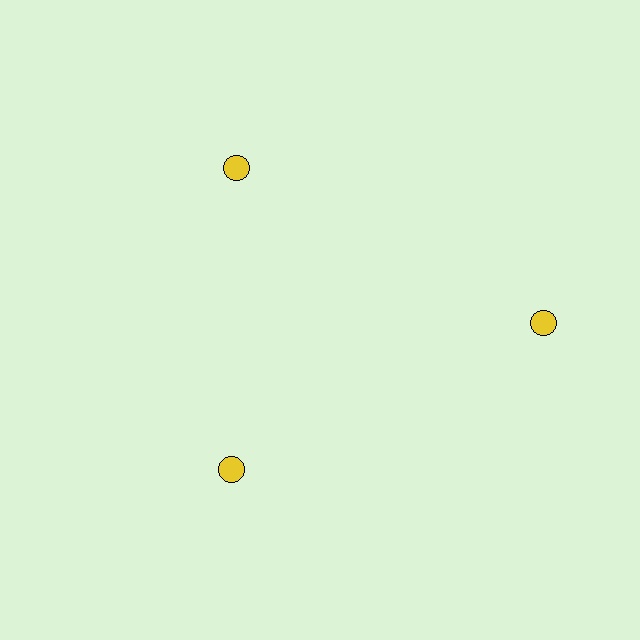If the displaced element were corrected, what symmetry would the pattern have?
It would have 3-fold rotational symmetry — the pattern would map onto itself every 120 degrees.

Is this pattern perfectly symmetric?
No. The 3 yellow circles are arranged in a ring, but one element near the 3 o'clock position is pushed outward from the center, breaking the 3-fold rotational symmetry.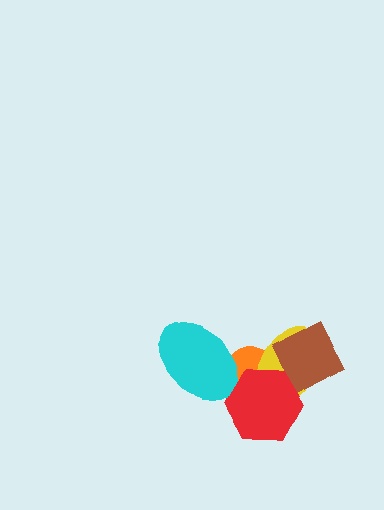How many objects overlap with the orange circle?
3 objects overlap with the orange circle.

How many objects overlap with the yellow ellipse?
3 objects overlap with the yellow ellipse.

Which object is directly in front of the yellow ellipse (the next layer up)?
The brown square is directly in front of the yellow ellipse.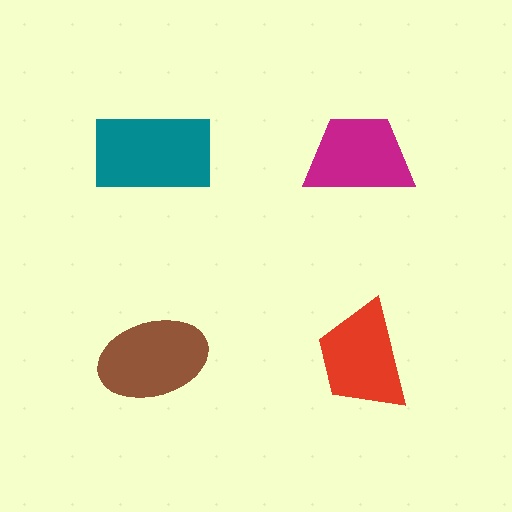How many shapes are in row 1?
2 shapes.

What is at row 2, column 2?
A red trapezoid.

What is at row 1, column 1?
A teal rectangle.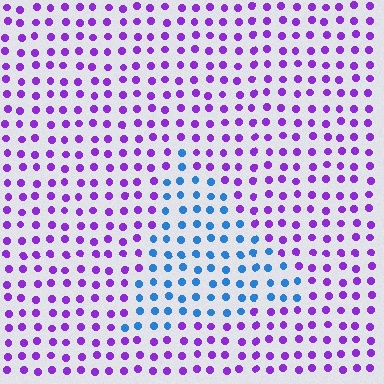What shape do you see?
I see a triangle.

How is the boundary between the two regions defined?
The boundary is defined purely by a slight shift in hue (about 67 degrees). Spacing, size, and orientation are identical on both sides.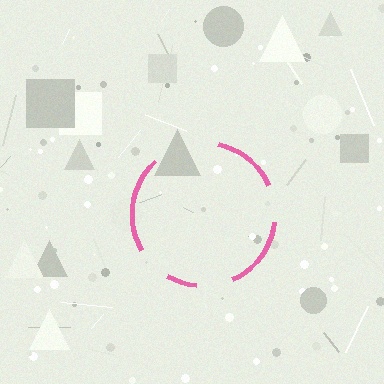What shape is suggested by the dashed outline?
The dashed outline suggests a circle.